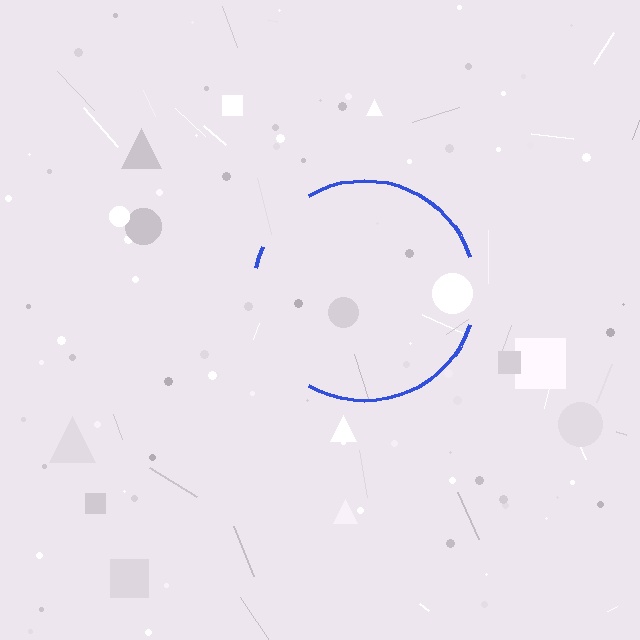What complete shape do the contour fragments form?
The contour fragments form a circle.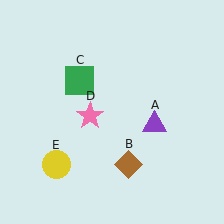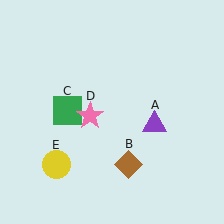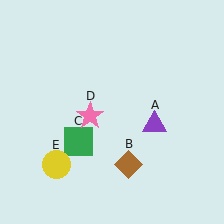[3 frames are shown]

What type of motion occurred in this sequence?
The green square (object C) rotated counterclockwise around the center of the scene.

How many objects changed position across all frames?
1 object changed position: green square (object C).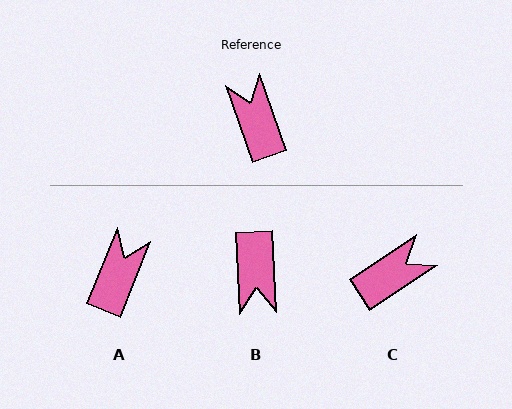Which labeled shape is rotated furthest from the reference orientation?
B, about 164 degrees away.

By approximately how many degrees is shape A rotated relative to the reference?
Approximately 41 degrees clockwise.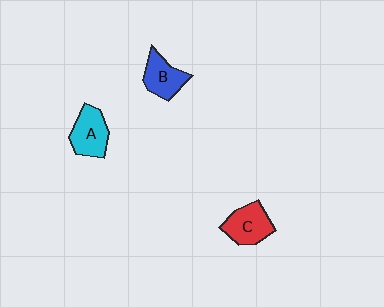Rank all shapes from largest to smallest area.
From largest to smallest: C (red), A (cyan), B (blue).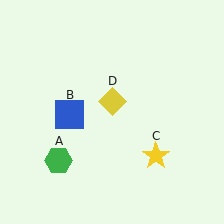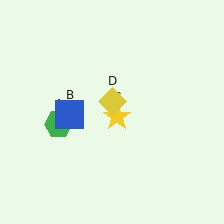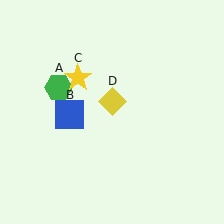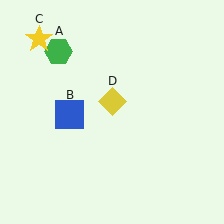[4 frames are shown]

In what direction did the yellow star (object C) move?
The yellow star (object C) moved up and to the left.